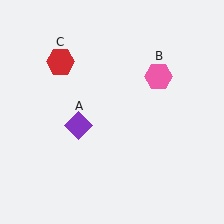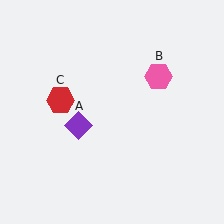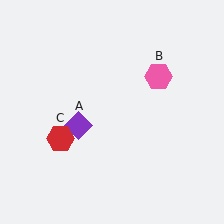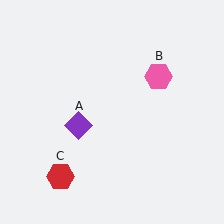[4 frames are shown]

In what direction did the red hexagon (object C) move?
The red hexagon (object C) moved down.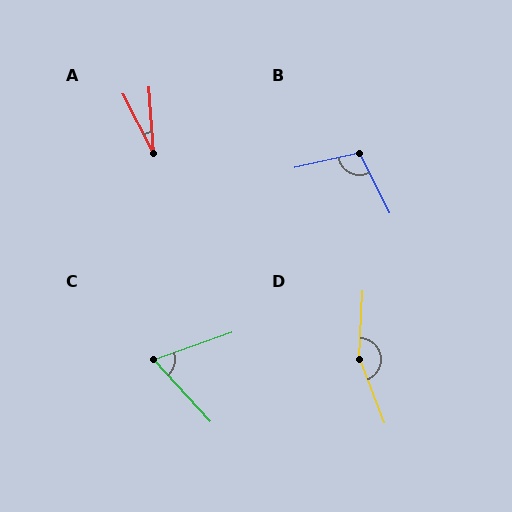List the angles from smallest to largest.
A (23°), C (67°), B (104°), D (156°).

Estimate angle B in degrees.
Approximately 104 degrees.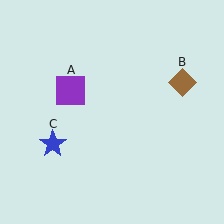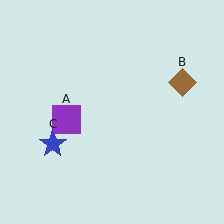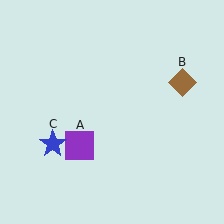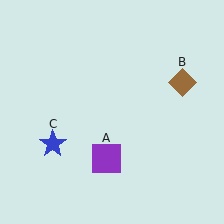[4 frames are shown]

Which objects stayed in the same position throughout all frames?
Brown diamond (object B) and blue star (object C) remained stationary.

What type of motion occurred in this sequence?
The purple square (object A) rotated counterclockwise around the center of the scene.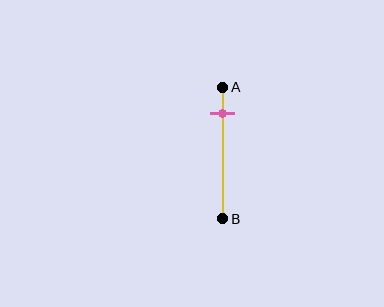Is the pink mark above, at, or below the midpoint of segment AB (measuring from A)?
The pink mark is above the midpoint of segment AB.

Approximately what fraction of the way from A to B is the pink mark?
The pink mark is approximately 20% of the way from A to B.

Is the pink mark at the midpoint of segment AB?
No, the mark is at about 20% from A, not at the 50% midpoint.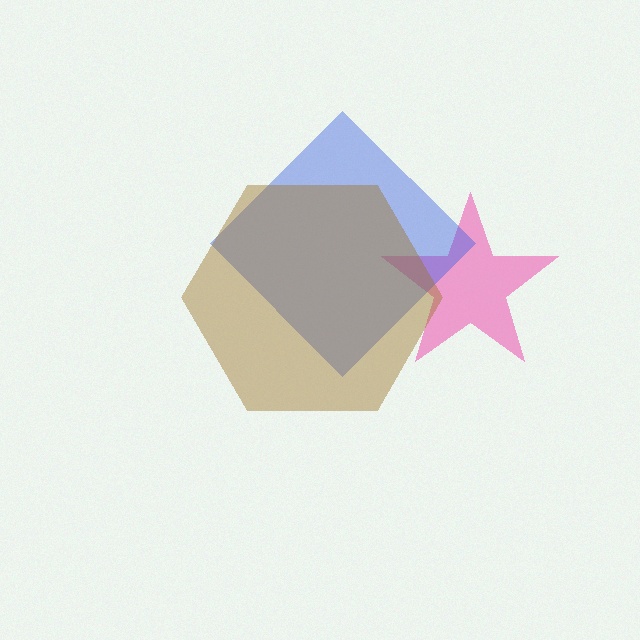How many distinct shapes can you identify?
There are 3 distinct shapes: a pink star, a blue diamond, a brown hexagon.